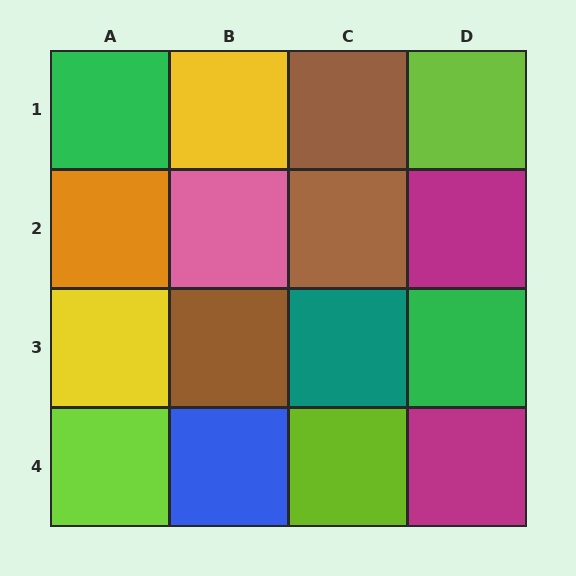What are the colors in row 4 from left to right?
Lime, blue, lime, magenta.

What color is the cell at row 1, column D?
Lime.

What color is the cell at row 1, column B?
Yellow.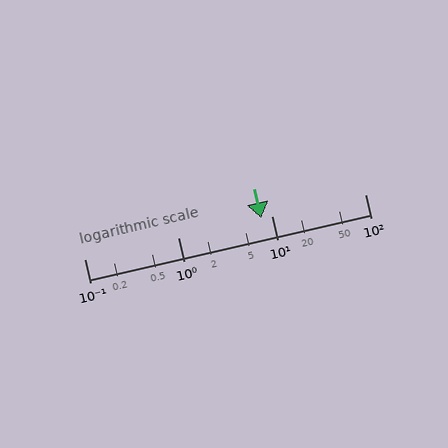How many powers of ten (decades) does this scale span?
The scale spans 3 decades, from 0.1 to 100.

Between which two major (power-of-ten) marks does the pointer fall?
The pointer is between 1 and 10.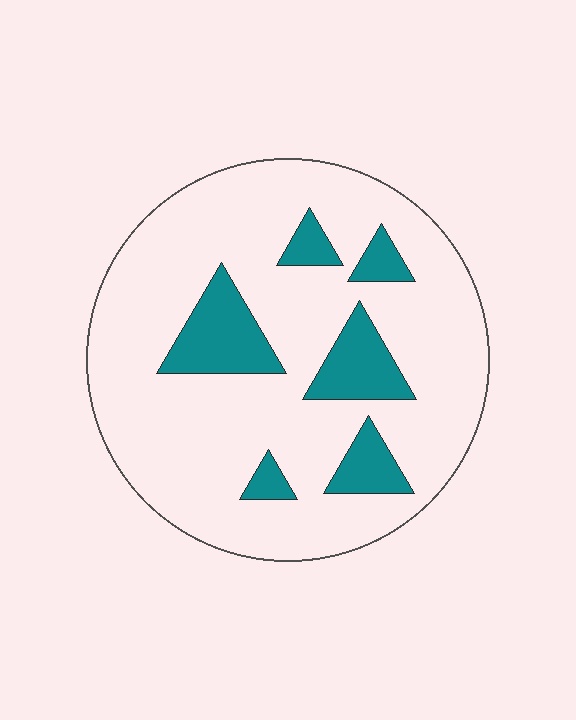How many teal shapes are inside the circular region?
6.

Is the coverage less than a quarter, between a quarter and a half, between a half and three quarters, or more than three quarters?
Less than a quarter.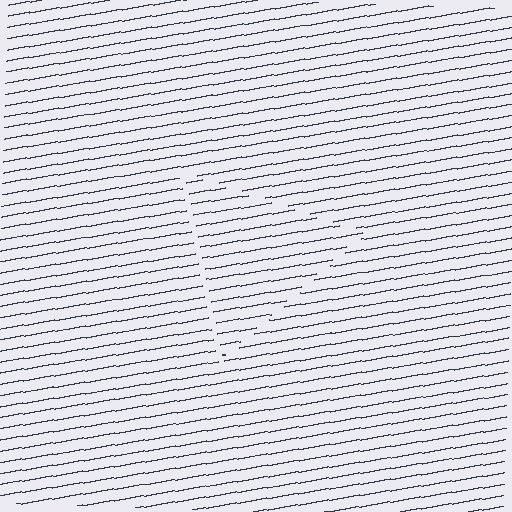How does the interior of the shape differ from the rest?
The interior of the shape contains the same grating, shifted by half a period — the contour is defined by the phase discontinuity where line-ends from the inner and outer gratings abut.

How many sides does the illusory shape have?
3 sides — the line-ends trace a triangle.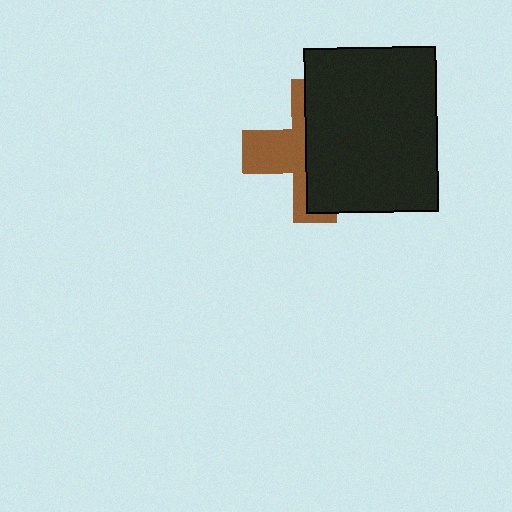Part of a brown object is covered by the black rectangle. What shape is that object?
It is a cross.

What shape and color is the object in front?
The object in front is a black rectangle.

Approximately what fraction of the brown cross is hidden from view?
Roughly 59% of the brown cross is hidden behind the black rectangle.